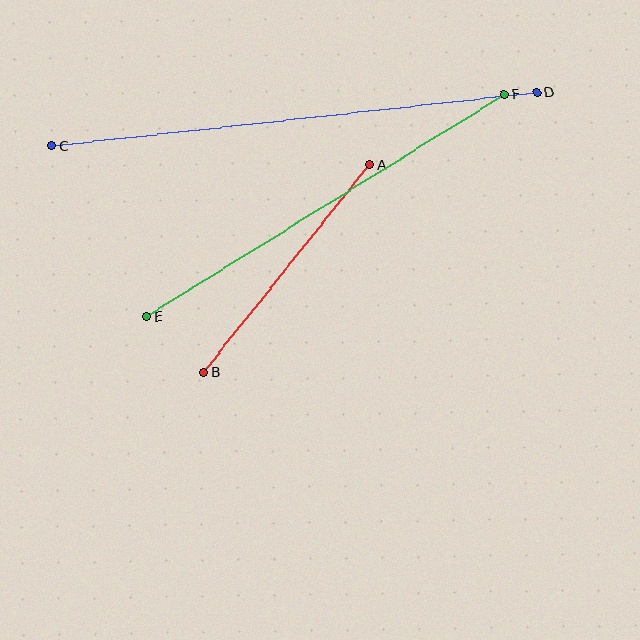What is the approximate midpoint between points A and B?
The midpoint is at approximately (287, 269) pixels.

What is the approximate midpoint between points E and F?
The midpoint is at approximately (326, 205) pixels.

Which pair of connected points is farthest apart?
Points C and D are farthest apart.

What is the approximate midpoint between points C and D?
The midpoint is at approximately (294, 119) pixels.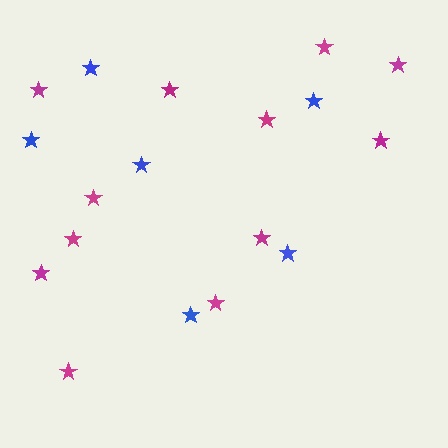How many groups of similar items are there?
There are 2 groups: one group of magenta stars (12) and one group of blue stars (6).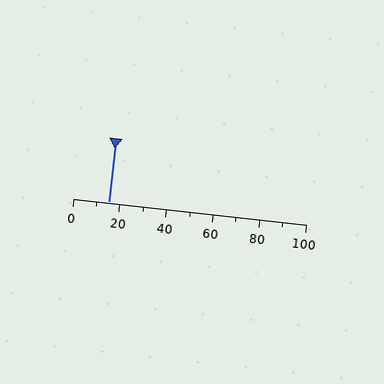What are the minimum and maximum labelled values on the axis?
The axis runs from 0 to 100.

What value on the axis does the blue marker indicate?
The marker indicates approximately 15.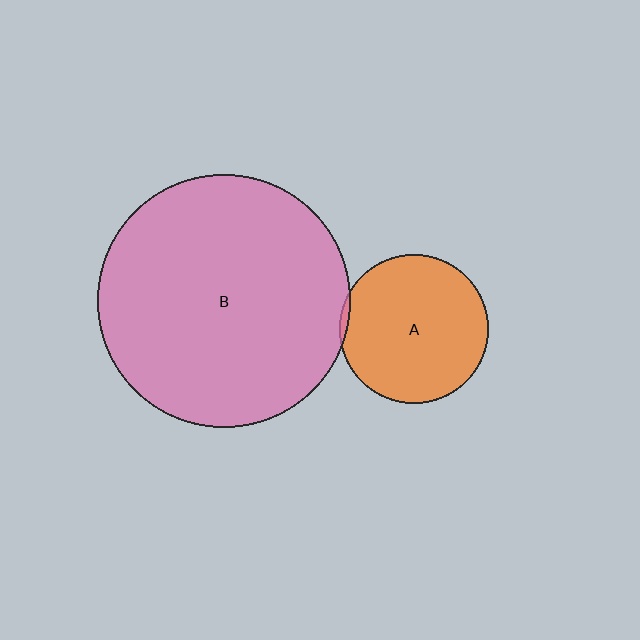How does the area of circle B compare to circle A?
Approximately 2.9 times.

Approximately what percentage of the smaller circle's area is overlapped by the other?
Approximately 5%.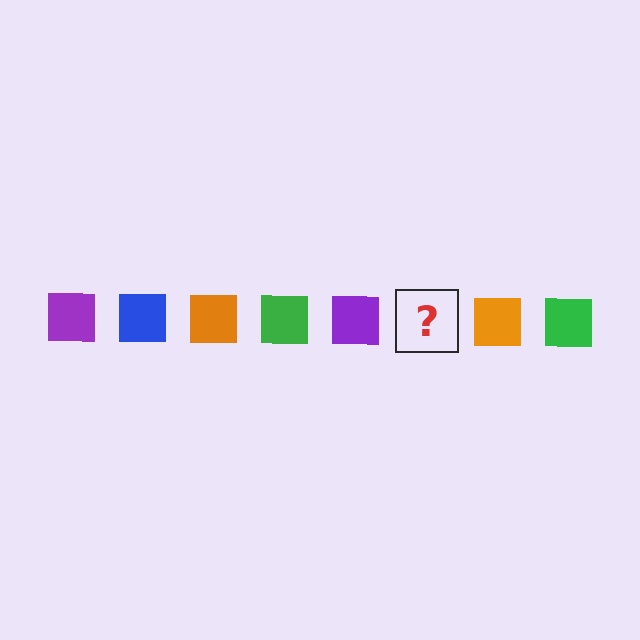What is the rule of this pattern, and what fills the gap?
The rule is that the pattern cycles through purple, blue, orange, green squares. The gap should be filled with a blue square.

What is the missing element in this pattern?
The missing element is a blue square.